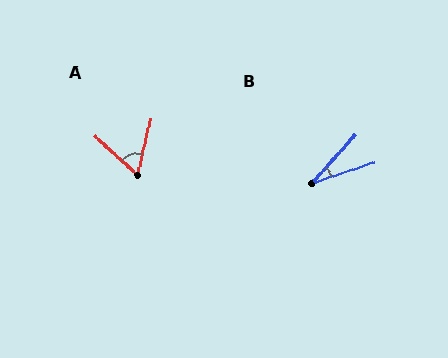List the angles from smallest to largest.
B (29°), A (61°).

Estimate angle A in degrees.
Approximately 61 degrees.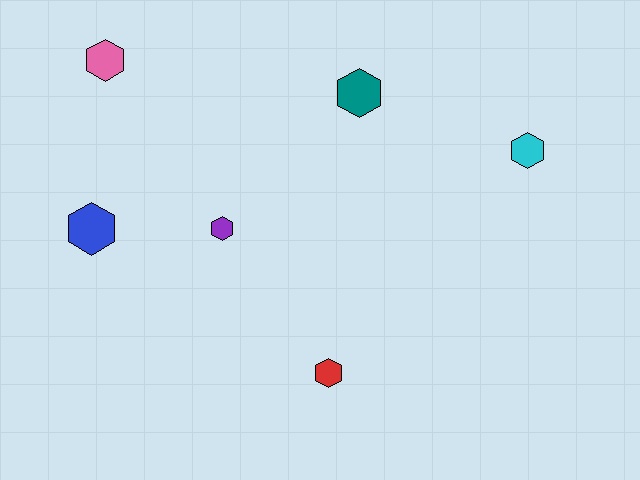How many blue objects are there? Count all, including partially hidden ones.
There is 1 blue object.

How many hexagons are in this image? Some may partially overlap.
There are 6 hexagons.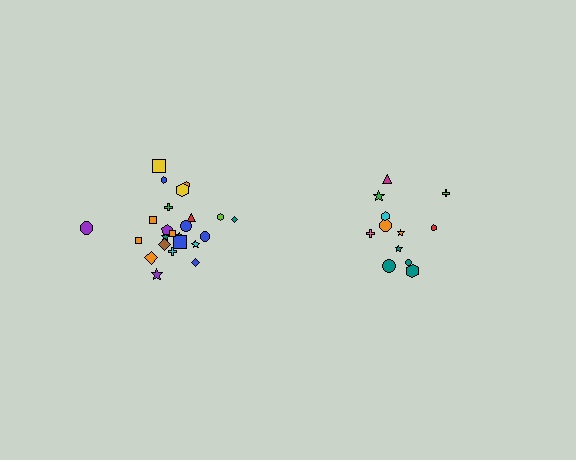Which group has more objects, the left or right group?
The left group.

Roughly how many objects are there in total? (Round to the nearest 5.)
Roughly 35 objects in total.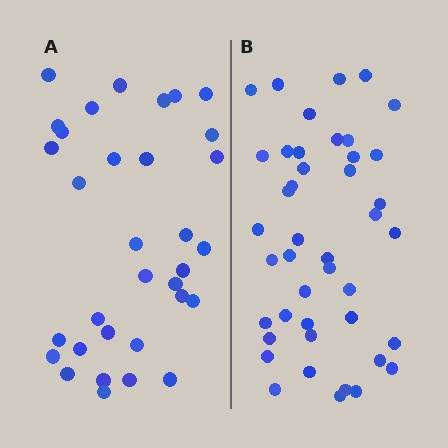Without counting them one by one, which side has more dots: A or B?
Region B (the right region) has more dots.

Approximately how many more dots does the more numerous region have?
Region B has roughly 10 or so more dots than region A.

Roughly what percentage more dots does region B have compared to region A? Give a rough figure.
About 30% more.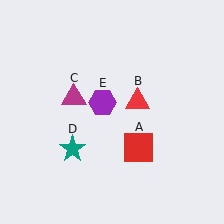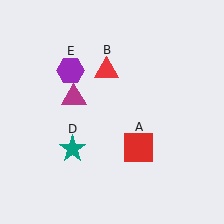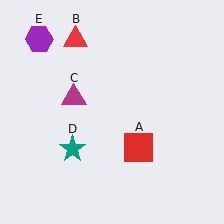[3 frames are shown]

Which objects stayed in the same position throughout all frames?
Red square (object A) and magenta triangle (object C) and teal star (object D) remained stationary.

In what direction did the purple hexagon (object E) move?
The purple hexagon (object E) moved up and to the left.